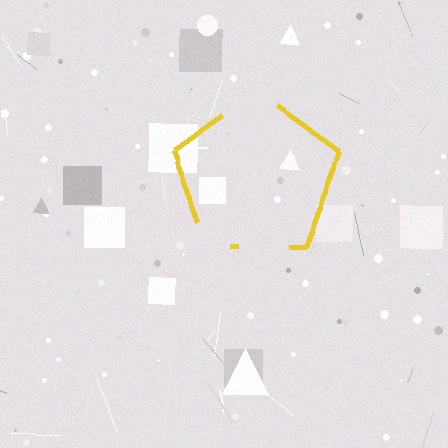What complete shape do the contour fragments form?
The contour fragments form a pentagon.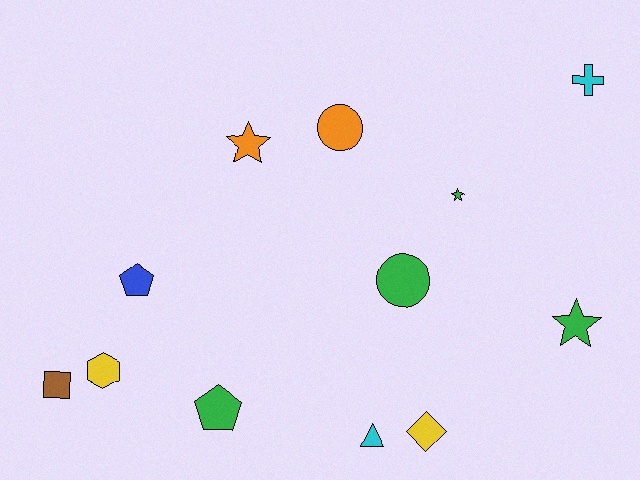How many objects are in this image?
There are 12 objects.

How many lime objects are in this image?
There are no lime objects.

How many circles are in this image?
There are 2 circles.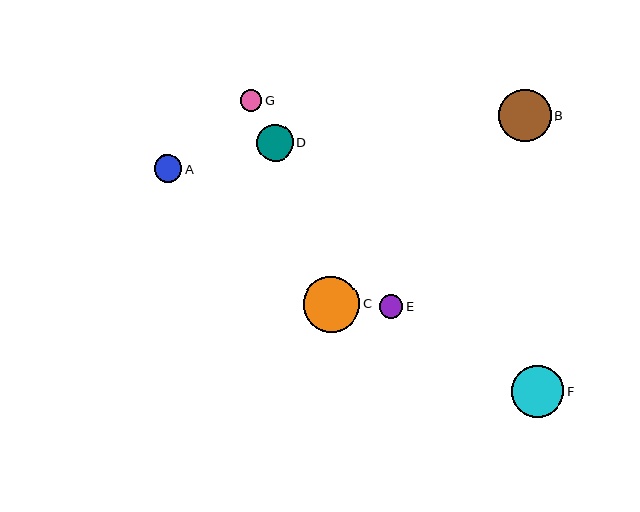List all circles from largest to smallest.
From largest to smallest: C, B, F, D, A, E, G.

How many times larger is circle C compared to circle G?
Circle C is approximately 2.7 times the size of circle G.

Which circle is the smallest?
Circle G is the smallest with a size of approximately 21 pixels.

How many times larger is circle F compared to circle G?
Circle F is approximately 2.5 times the size of circle G.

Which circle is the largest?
Circle C is the largest with a size of approximately 56 pixels.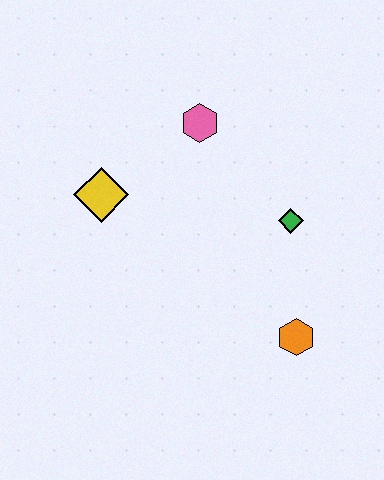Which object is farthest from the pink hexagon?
The orange hexagon is farthest from the pink hexagon.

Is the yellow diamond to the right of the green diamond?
No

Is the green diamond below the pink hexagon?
Yes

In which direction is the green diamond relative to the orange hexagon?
The green diamond is above the orange hexagon.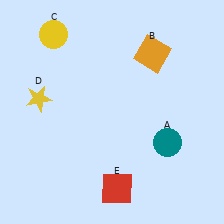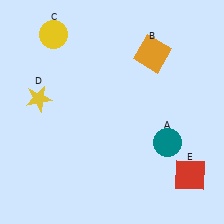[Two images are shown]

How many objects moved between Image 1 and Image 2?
1 object moved between the two images.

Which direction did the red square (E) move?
The red square (E) moved right.